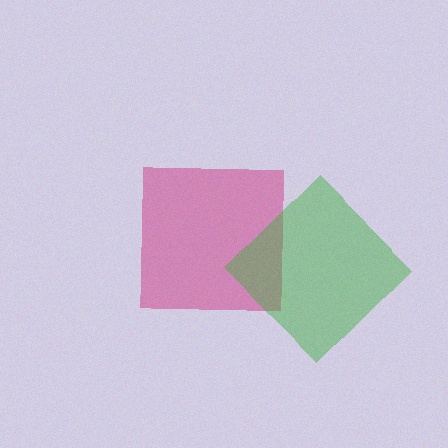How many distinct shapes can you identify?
There are 2 distinct shapes: a magenta square, a green diamond.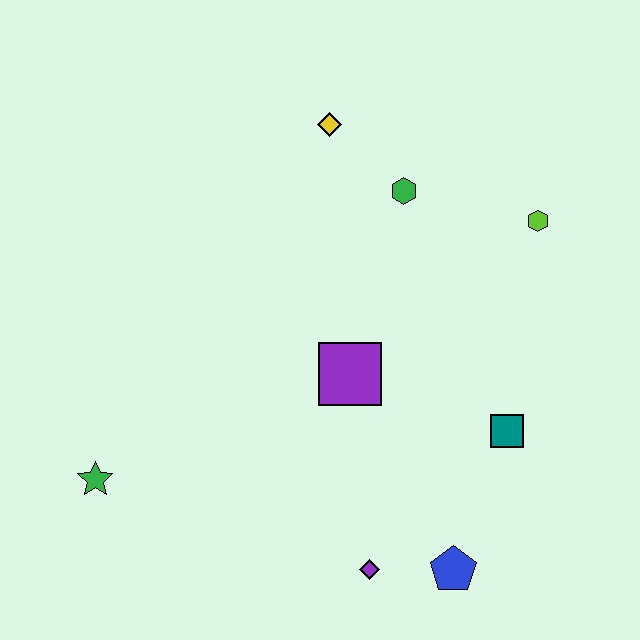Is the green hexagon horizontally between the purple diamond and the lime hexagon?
Yes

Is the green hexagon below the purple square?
No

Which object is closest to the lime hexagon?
The green hexagon is closest to the lime hexagon.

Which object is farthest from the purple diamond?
The yellow diamond is farthest from the purple diamond.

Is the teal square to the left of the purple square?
No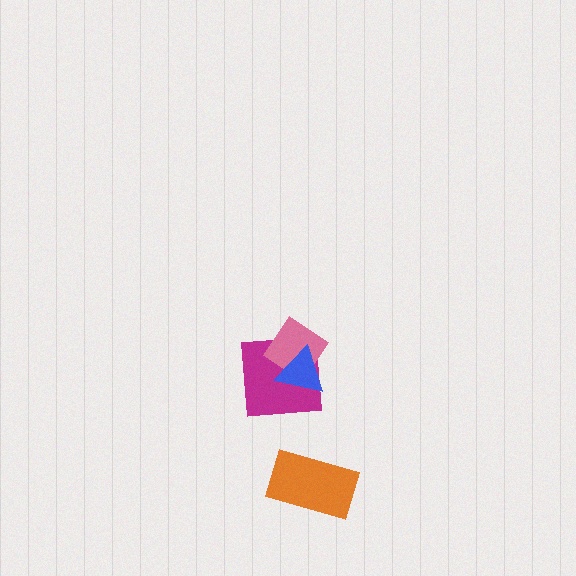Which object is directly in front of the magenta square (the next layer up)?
The pink diamond is directly in front of the magenta square.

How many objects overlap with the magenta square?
2 objects overlap with the magenta square.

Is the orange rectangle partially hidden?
No, no other shape covers it.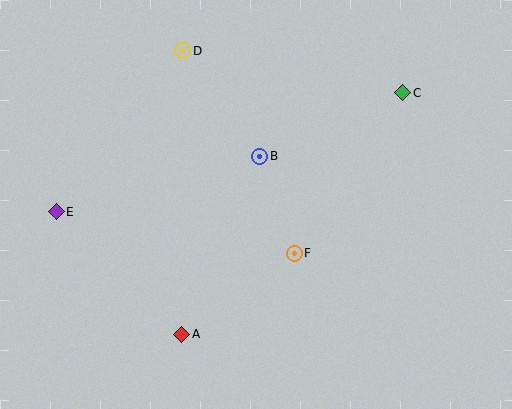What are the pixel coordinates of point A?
Point A is at (182, 334).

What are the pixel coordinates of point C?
Point C is at (403, 93).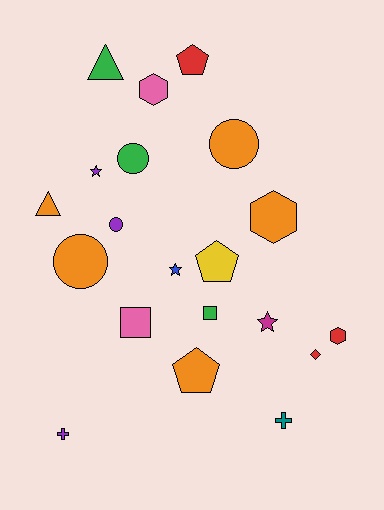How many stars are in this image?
There are 3 stars.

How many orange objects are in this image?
There are 5 orange objects.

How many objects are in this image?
There are 20 objects.